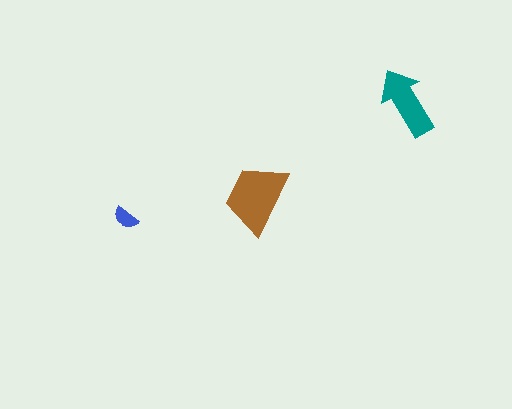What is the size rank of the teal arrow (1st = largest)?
2nd.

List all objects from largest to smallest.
The brown trapezoid, the teal arrow, the blue semicircle.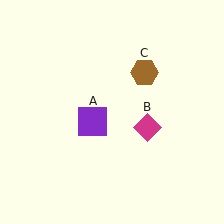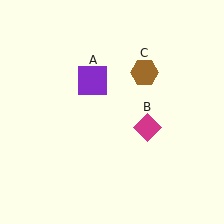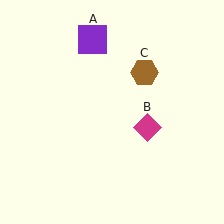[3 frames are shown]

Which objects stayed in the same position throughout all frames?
Magenta diamond (object B) and brown hexagon (object C) remained stationary.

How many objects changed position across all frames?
1 object changed position: purple square (object A).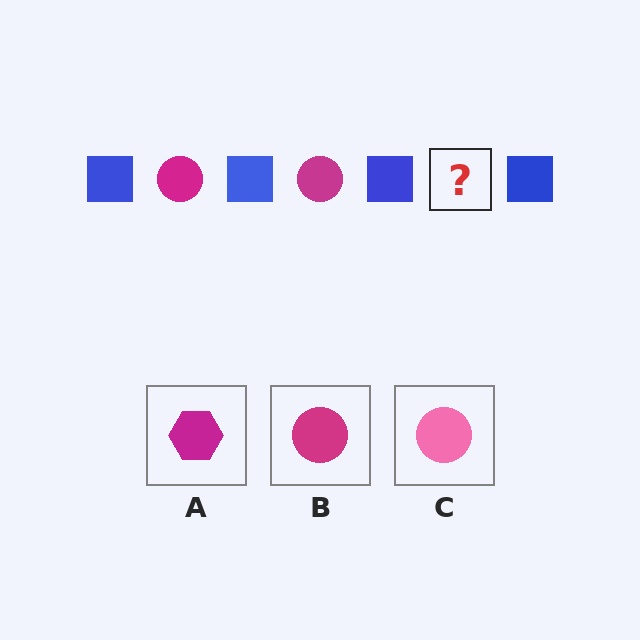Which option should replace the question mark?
Option B.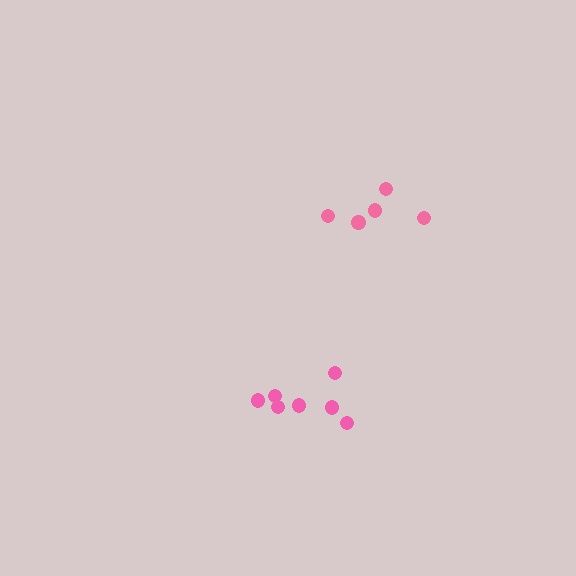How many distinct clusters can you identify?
There are 2 distinct clusters.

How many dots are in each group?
Group 1: 7 dots, Group 2: 5 dots (12 total).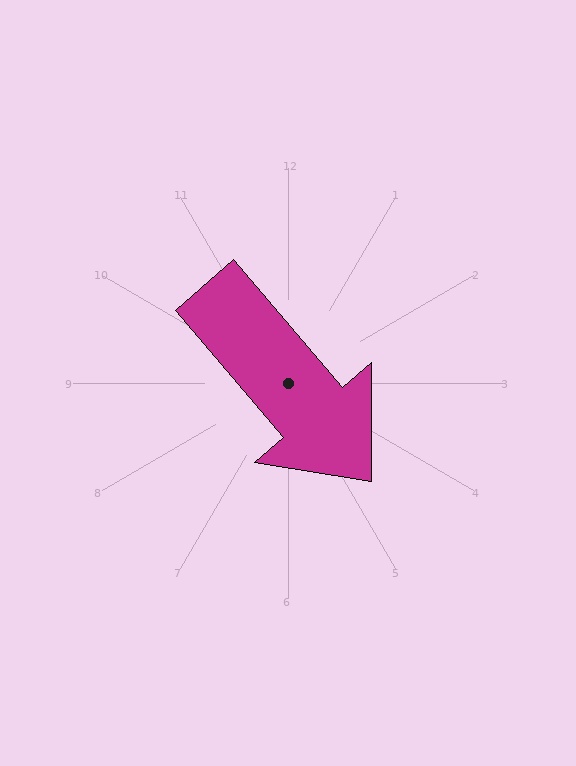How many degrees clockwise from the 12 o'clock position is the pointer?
Approximately 140 degrees.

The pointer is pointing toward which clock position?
Roughly 5 o'clock.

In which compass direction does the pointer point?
Southeast.